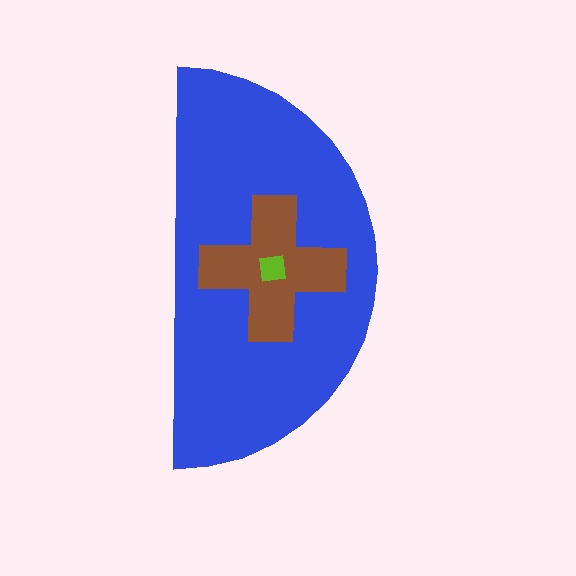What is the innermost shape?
The lime square.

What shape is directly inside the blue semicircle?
The brown cross.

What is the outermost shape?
The blue semicircle.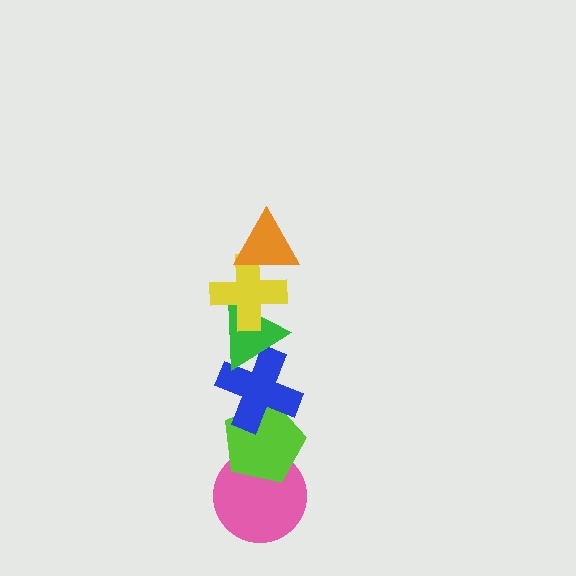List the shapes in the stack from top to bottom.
From top to bottom: the orange triangle, the yellow cross, the green triangle, the blue cross, the lime pentagon, the pink circle.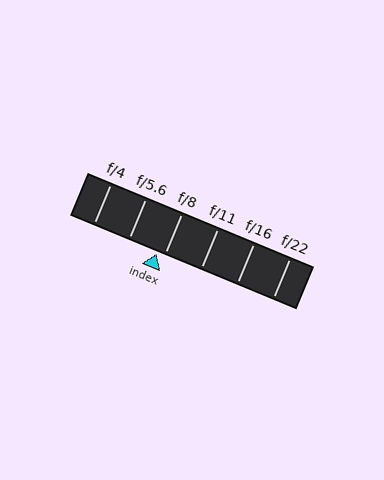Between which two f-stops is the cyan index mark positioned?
The index mark is between f/5.6 and f/8.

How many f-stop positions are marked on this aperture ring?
There are 6 f-stop positions marked.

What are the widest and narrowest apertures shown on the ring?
The widest aperture shown is f/4 and the narrowest is f/22.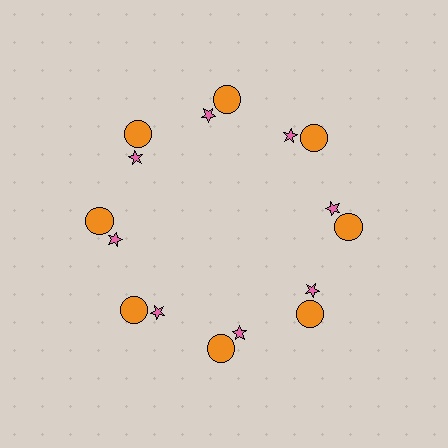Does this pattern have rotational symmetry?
Yes, this pattern has 8-fold rotational symmetry. It looks the same after rotating 45 degrees around the center.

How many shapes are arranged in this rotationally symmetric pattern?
There are 16 shapes, arranged in 8 groups of 2.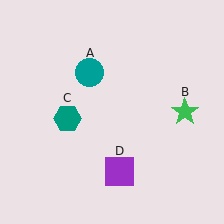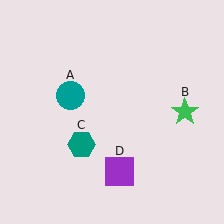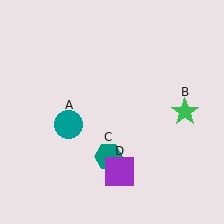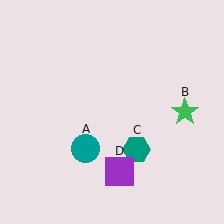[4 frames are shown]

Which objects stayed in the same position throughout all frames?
Green star (object B) and purple square (object D) remained stationary.